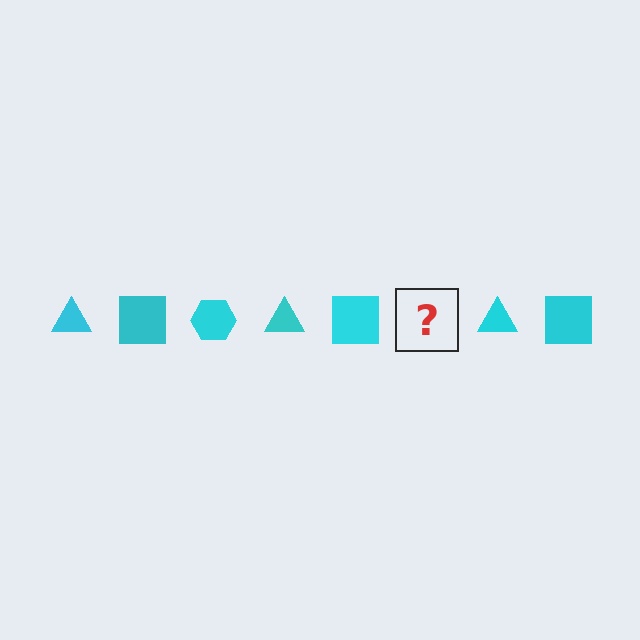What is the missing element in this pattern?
The missing element is a cyan hexagon.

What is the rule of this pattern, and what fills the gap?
The rule is that the pattern cycles through triangle, square, hexagon shapes in cyan. The gap should be filled with a cyan hexagon.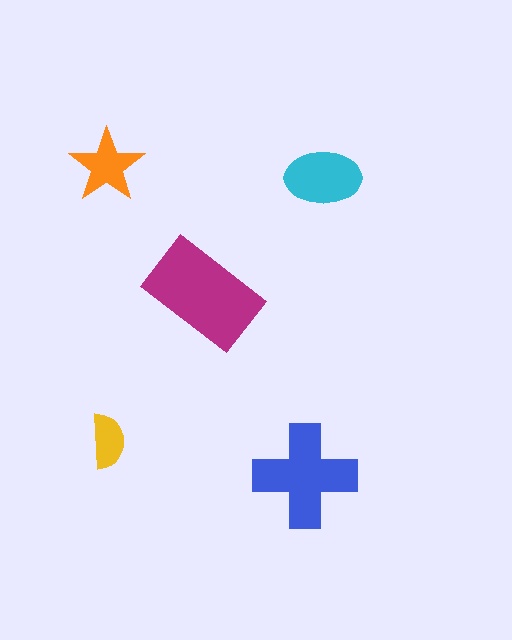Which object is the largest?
The magenta rectangle.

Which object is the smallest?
The yellow semicircle.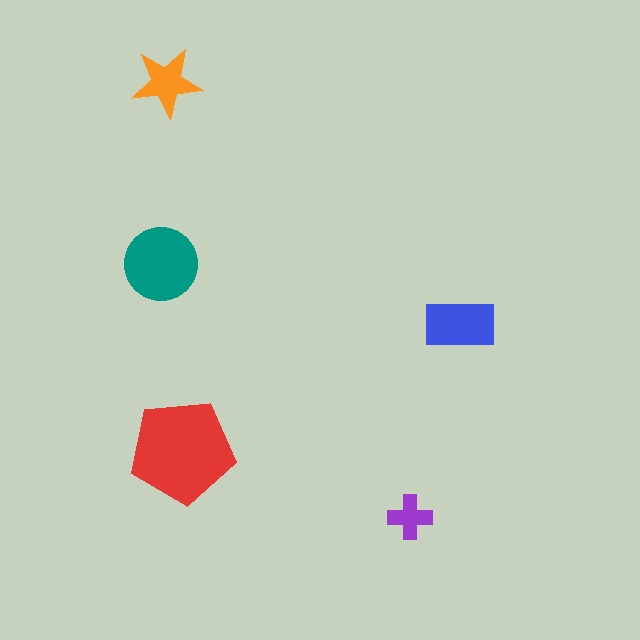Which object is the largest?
The red pentagon.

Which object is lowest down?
The purple cross is bottommost.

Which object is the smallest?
The purple cross.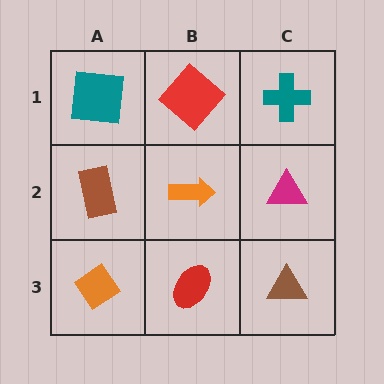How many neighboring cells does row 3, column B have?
3.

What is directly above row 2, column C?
A teal cross.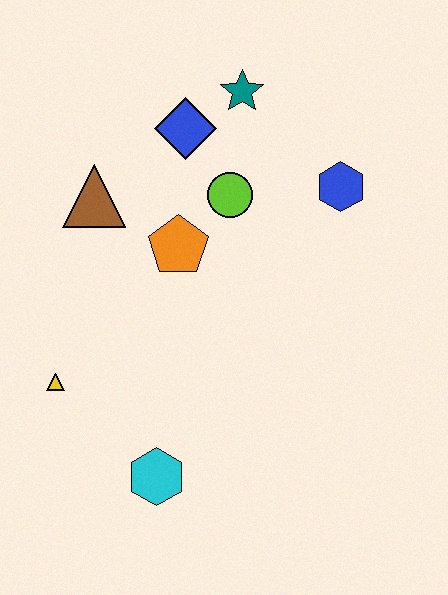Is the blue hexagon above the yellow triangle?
Yes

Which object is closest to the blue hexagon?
The lime circle is closest to the blue hexagon.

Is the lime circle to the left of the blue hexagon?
Yes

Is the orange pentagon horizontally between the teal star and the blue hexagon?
No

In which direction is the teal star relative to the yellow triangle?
The teal star is above the yellow triangle.